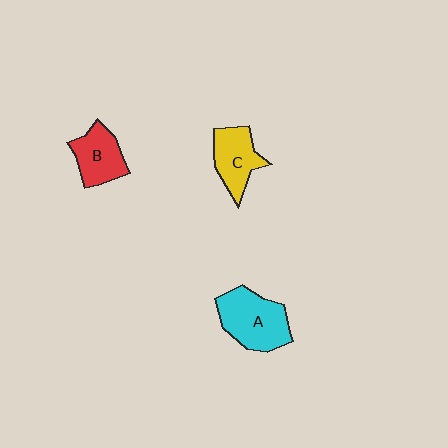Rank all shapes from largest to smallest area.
From largest to smallest: A (cyan), C (yellow), B (red).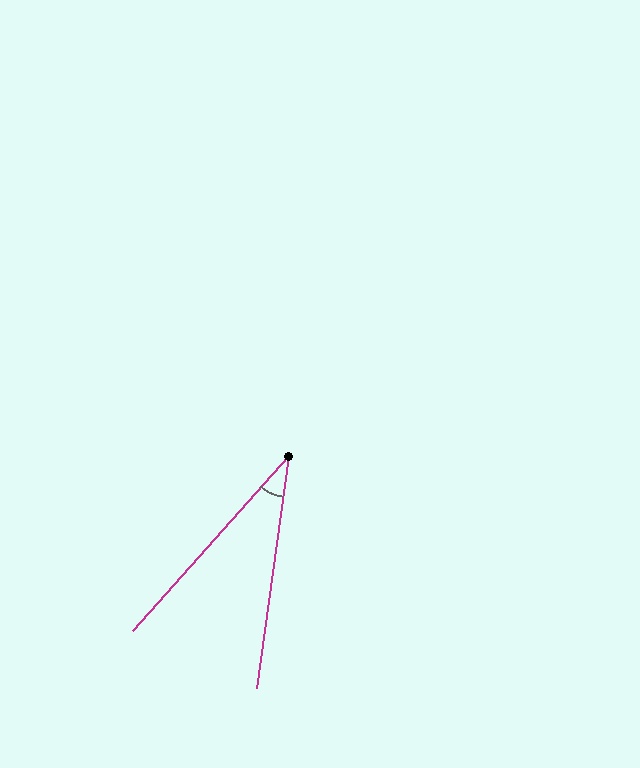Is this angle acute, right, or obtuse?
It is acute.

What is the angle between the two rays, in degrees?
Approximately 34 degrees.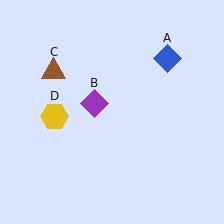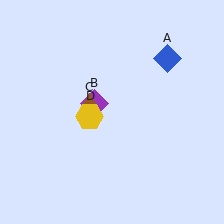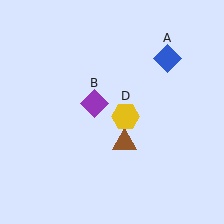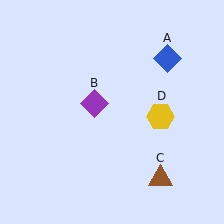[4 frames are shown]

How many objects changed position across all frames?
2 objects changed position: brown triangle (object C), yellow hexagon (object D).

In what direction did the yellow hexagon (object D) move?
The yellow hexagon (object D) moved right.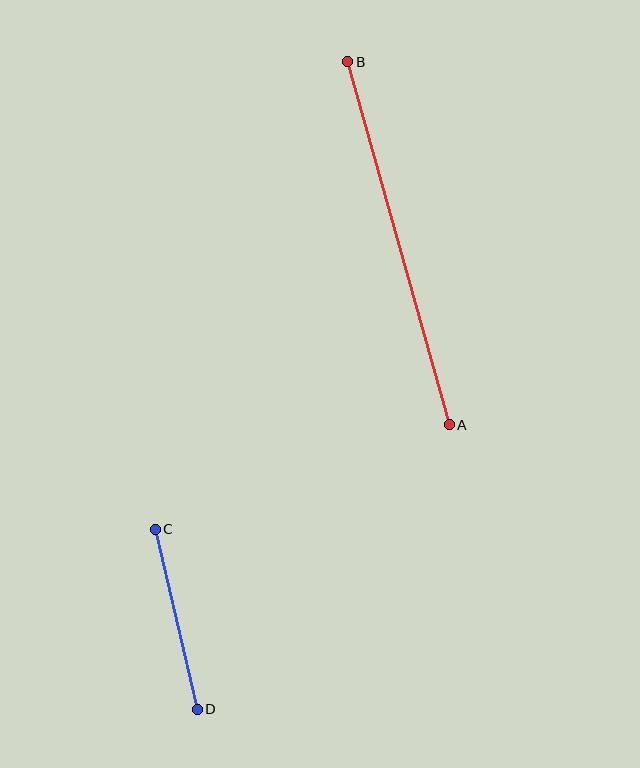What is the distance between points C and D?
The distance is approximately 185 pixels.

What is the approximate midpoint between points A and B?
The midpoint is at approximately (399, 243) pixels.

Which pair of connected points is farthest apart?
Points A and B are farthest apart.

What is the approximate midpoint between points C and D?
The midpoint is at approximately (176, 619) pixels.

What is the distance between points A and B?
The distance is approximately 377 pixels.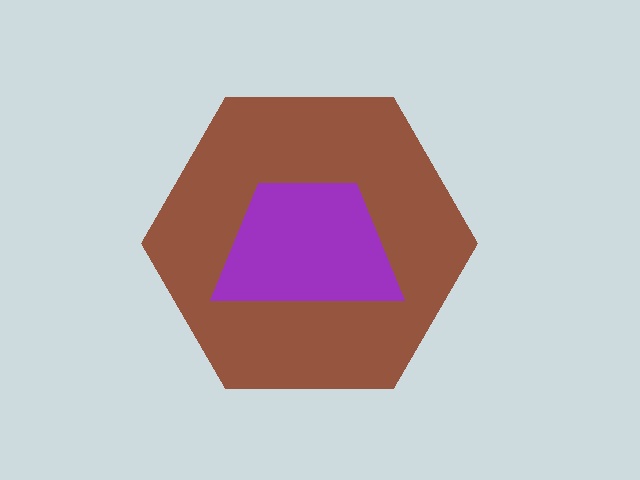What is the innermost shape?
The purple trapezoid.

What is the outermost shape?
The brown hexagon.